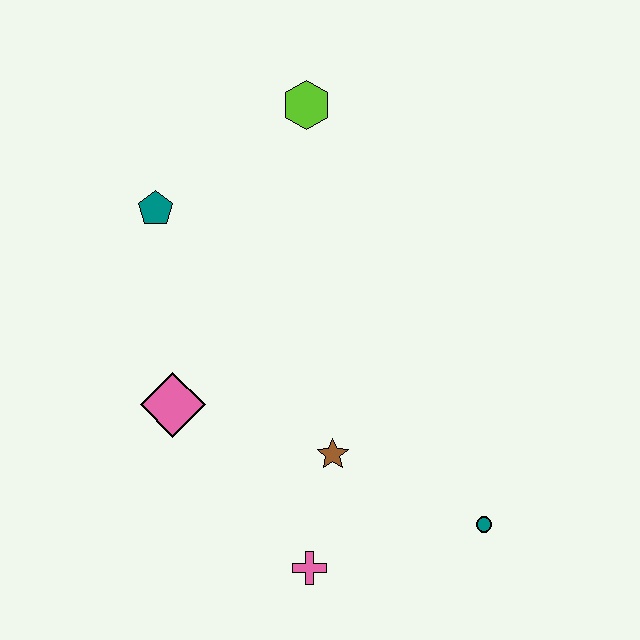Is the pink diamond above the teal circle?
Yes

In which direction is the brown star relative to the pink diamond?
The brown star is to the right of the pink diamond.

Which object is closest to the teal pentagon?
The lime hexagon is closest to the teal pentagon.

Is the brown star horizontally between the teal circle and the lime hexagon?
Yes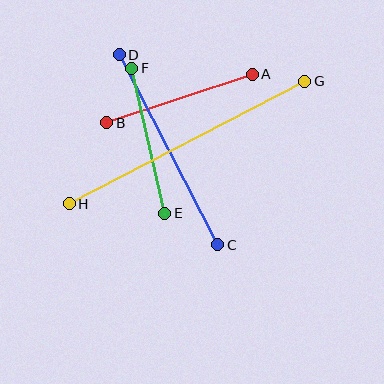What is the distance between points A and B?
The distance is approximately 153 pixels.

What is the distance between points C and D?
The distance is approximately 214 pixels.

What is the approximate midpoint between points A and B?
The midpoint is at approximately (179, 98) pixels.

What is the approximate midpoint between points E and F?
The midpoint is at approximately (148, 141) pixels.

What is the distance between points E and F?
The distance is approximately 148 pixels.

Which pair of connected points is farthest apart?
Points G and H are farthest apart.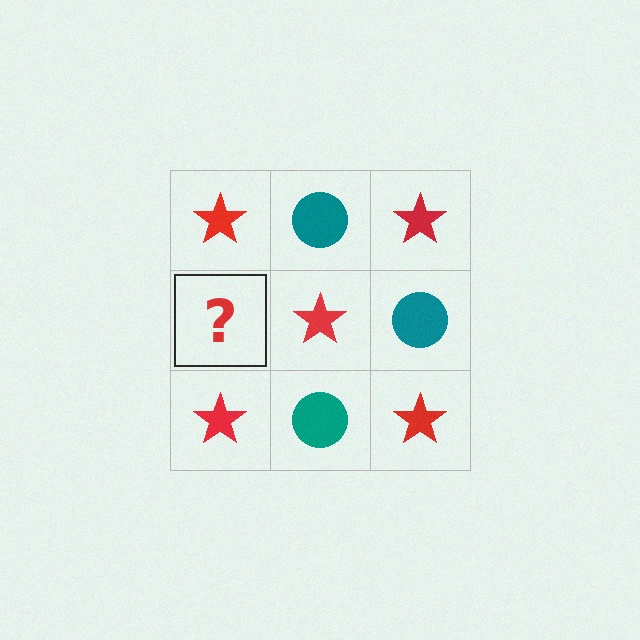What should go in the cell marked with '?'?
The missing cell should contain a teal circle.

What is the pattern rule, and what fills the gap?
The rule is that it alternates red star and teal circle in a checkerboard pattern. The gap should be filled with a teal circle.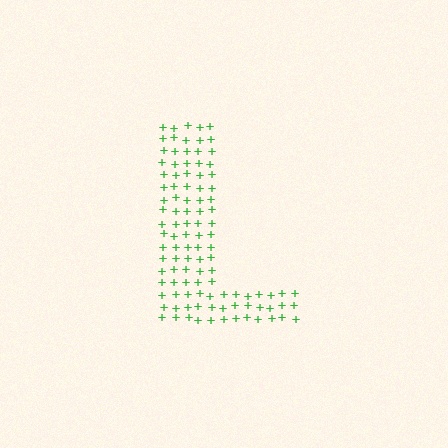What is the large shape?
The large shape is the letter L.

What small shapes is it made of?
It is made of small plus signs.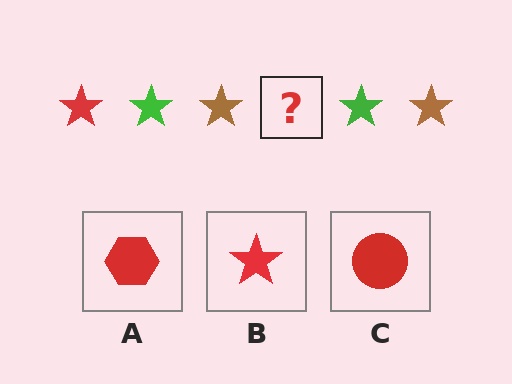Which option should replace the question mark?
Option B.